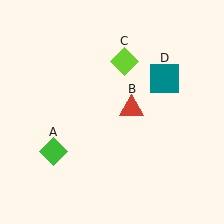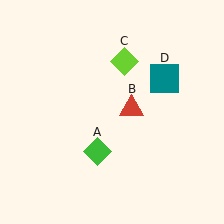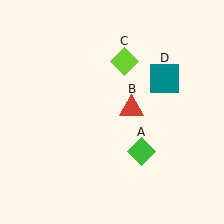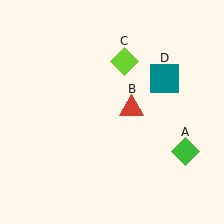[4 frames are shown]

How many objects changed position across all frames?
1 object changed position: green diamond (object A).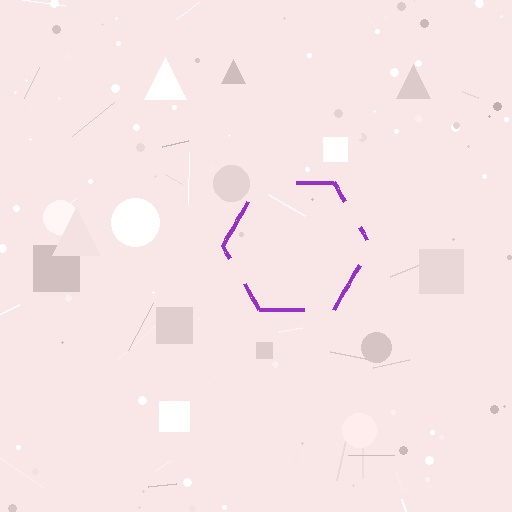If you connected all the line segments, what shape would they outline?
They would outline a hexagon.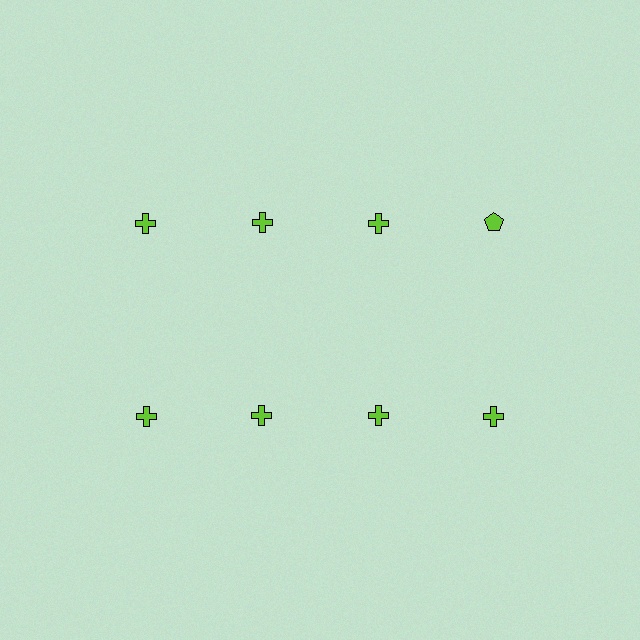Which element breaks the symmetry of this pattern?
The lime pentagon in the top row, second from right column breaks the symmetry. All other shapes are lime crosses.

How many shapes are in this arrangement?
There are 8 shapes arranged in a grid pattern.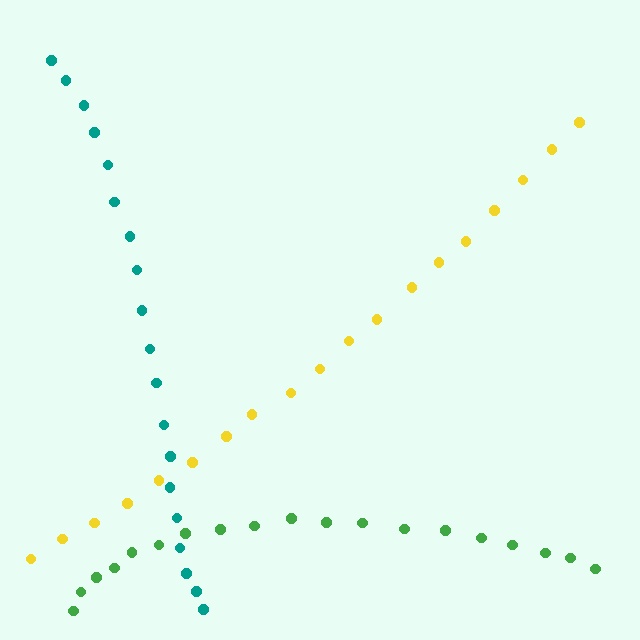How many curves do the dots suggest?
There are 3 distinct paths.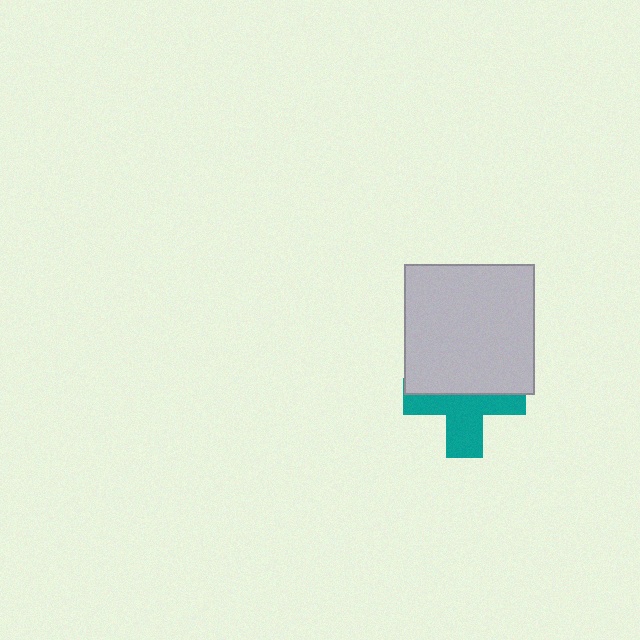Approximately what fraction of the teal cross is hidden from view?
Roughly 48% of the teal cross is hidden behind the light gray square.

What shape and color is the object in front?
The object in front is a light gray square.